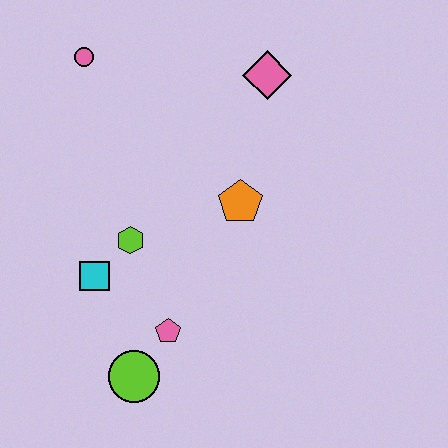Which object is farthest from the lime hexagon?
The pink diamond is farthest from the lime hexagon.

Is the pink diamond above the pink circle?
No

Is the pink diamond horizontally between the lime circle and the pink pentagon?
No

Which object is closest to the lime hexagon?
The cyan square is closest to the lime hexagon.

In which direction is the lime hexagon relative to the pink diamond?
The lime hexagon is below the pink diamond.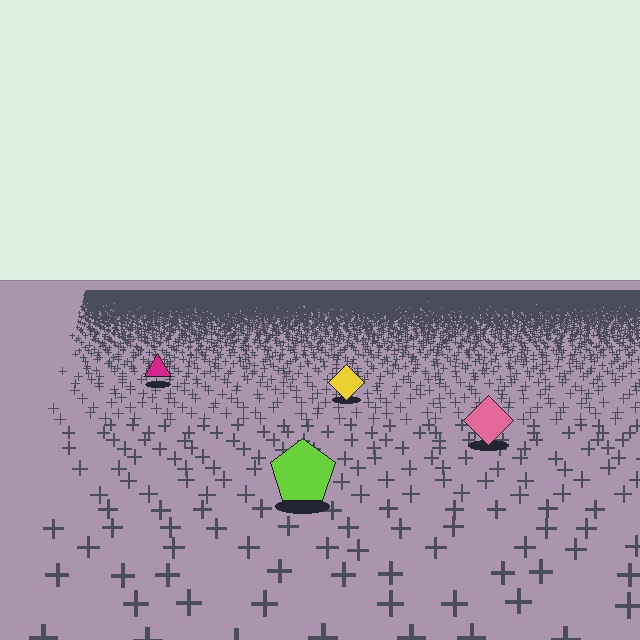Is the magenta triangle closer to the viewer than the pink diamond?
No. The pink diamond is closer — you can tell from the texture gradient: the ground texture is coarser near it.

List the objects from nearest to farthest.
From nearest to farthest: the lime pentagon, the pink diamond, the yellow diamond, the magenta triangle.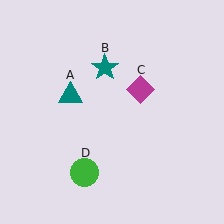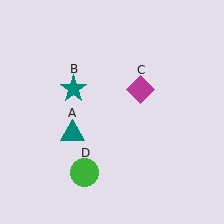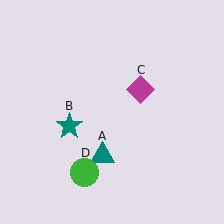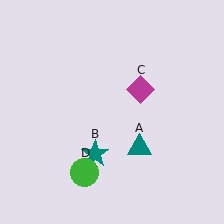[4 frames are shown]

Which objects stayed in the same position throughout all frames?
Magenta diamond (object C) and green circle (object D) remained stationary.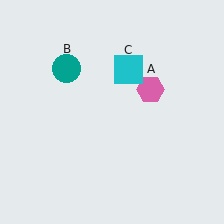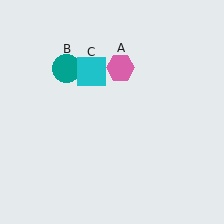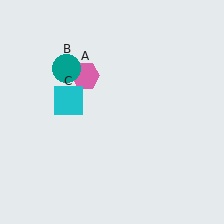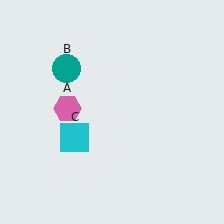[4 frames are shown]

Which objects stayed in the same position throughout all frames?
Teal circle (object B) remained stationary.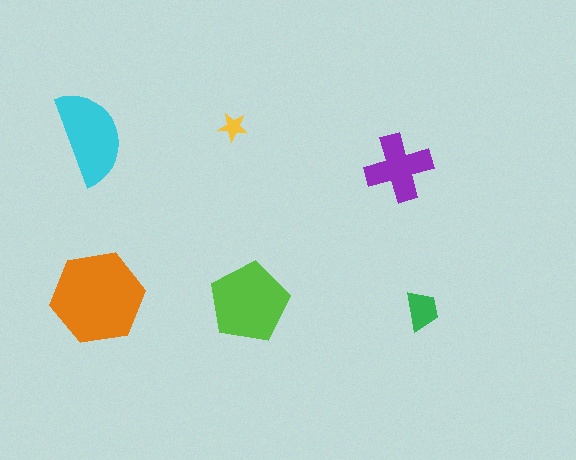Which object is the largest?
The orange hexagon.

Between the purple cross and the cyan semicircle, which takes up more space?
The cyan semicircle.